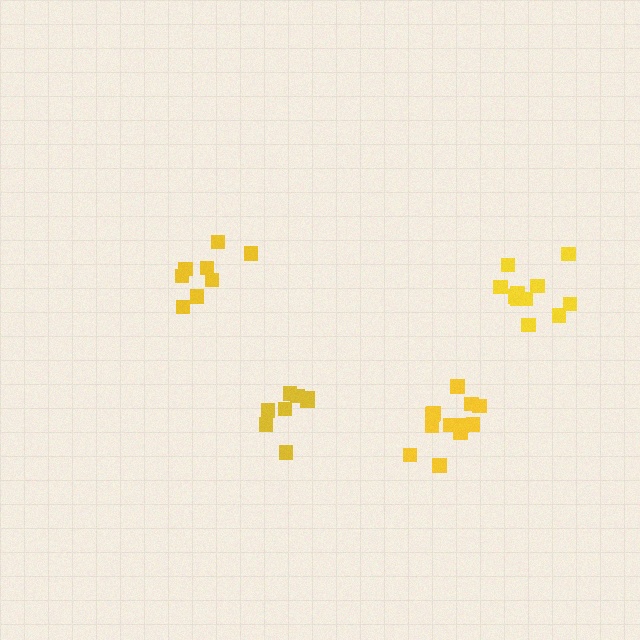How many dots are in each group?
Group 1: 8 dots, Group 2: 11 dots, Group 3: 8 dots, Group 4: 12 dots (39 total).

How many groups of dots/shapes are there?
There are 4 groups.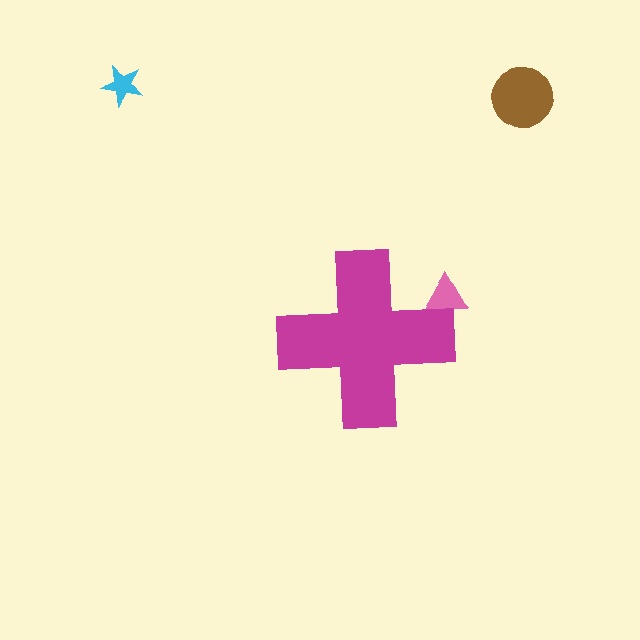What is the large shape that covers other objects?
A magenta cross.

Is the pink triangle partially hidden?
Yes, the pink triangle is partially hidden behind the magenta cross.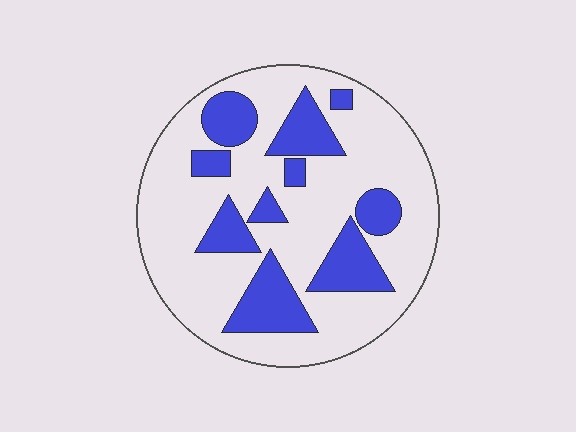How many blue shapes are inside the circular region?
10.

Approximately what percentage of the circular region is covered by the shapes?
Approximately 30%.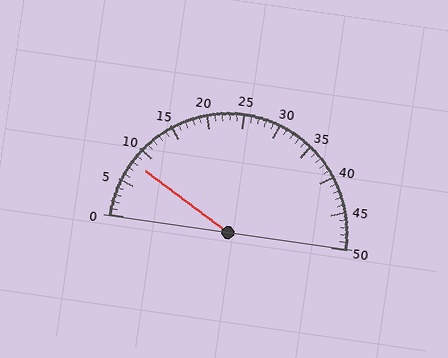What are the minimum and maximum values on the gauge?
The gauge ranges from 0 to 50.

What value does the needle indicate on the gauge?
The needle indicates approximately 8.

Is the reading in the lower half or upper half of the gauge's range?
The reading is in the lower half of the range (0 to 50).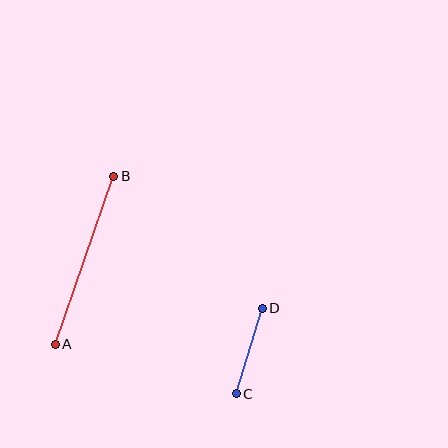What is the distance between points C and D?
The distance is approximately 89 pixels.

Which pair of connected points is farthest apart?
Points A and B are farthest apart.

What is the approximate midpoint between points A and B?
The midpoint is at approximately (84, 260) pixels.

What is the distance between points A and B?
The distance is approximately 178 pixels.